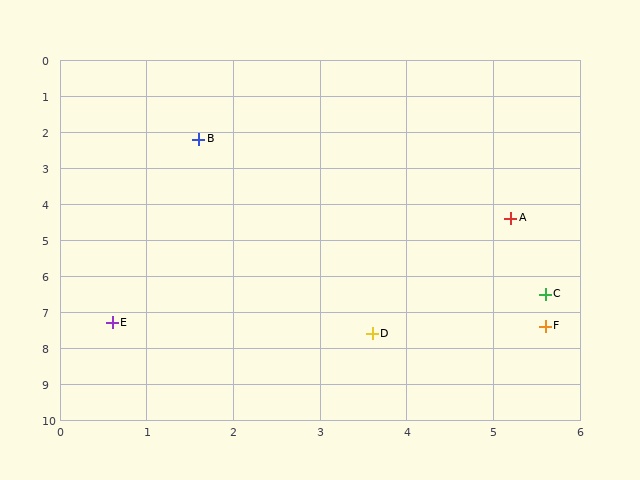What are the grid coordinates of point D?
Point D is at approximately (3.6, 7.6).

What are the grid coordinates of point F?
Point F is at approximately (5.6, 7.4).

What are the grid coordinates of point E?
Point E is at approximately (0.6, 7.3).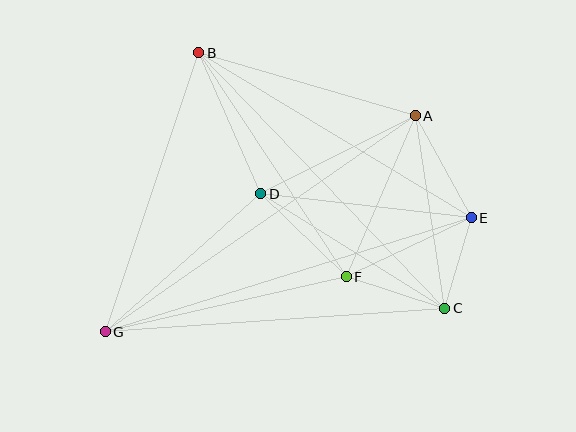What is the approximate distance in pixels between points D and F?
The distance between D and F is approximately 119 pixels.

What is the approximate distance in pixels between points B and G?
The distance between B and G is approximately 294 pixels.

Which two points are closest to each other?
Points C and E are closest to each other.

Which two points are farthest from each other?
Points E and G are farthest from each other.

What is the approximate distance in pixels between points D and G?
The distance between D and G is approximately 208 pixels.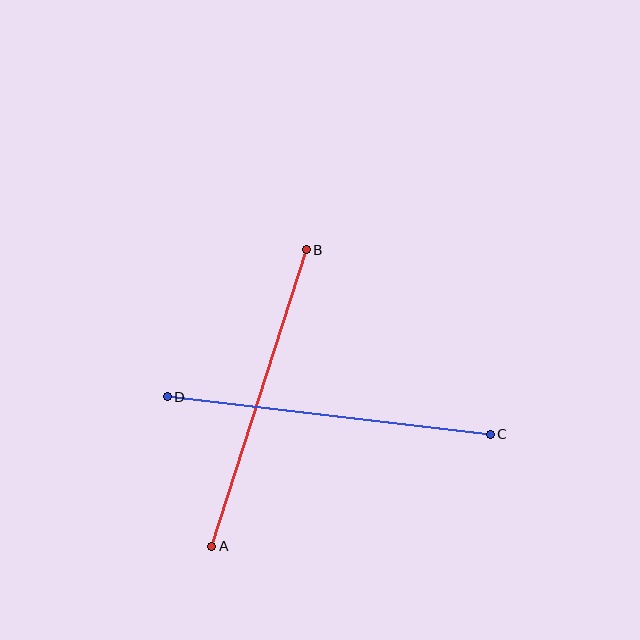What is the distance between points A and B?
The distance is approximately 311 pixels.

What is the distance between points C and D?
The distance is approximately 325 pixels.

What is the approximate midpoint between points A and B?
The midpoint is at approximately (259, 398) pixels.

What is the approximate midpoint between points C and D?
The midpoint is at approximately (329, 415) pixels.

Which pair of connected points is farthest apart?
Points C and D are farthest apart.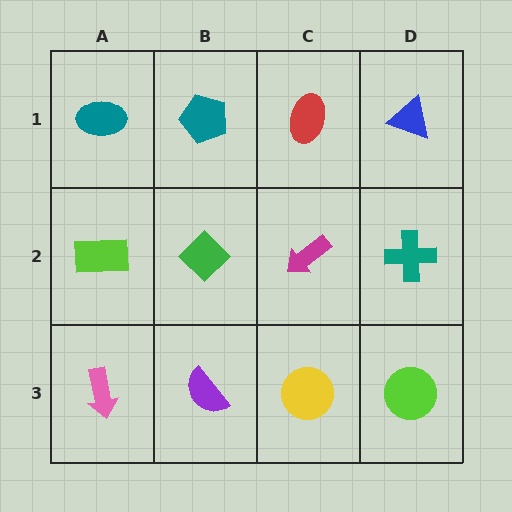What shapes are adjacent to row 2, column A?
A teal ellipse (row 1, column A), a pink arrow (row 3, column A), a green diamond (row 2, column B).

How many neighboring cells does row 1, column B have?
3.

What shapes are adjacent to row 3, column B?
A green diamond (row 2, column B), a pink arrow (row 3, column A), a yellow circle (row 3, column C).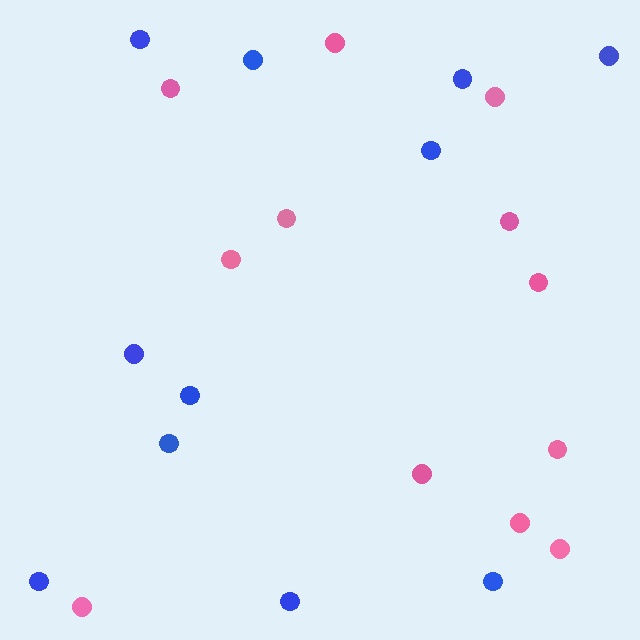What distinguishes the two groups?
There are 2 groups: one group of blue circles (11) and one group of pink circles (12).